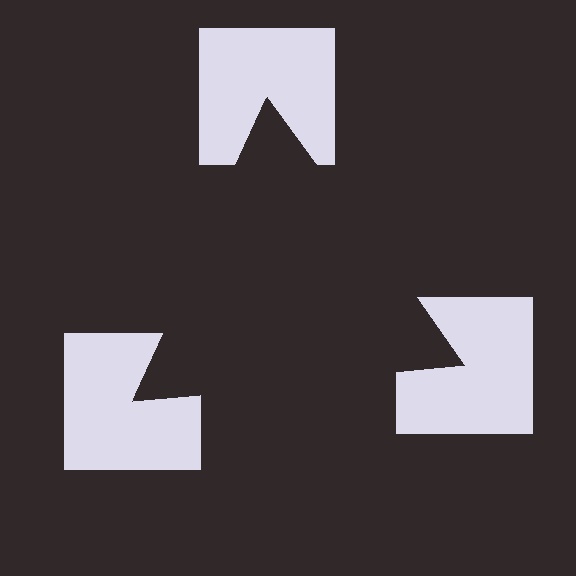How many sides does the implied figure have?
3 sides.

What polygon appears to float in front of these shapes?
An illusory triangle — its edges are inferred from the aligned wedge cuts in the notched squares, not physically drawn.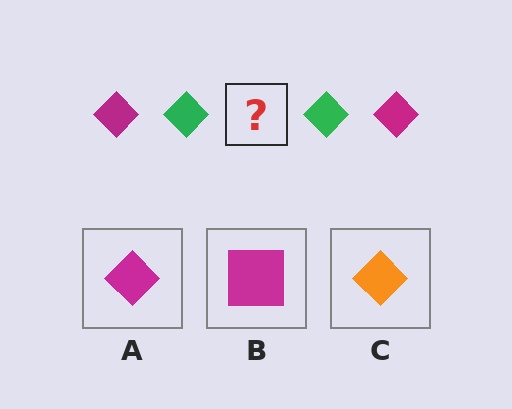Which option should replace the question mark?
Option A.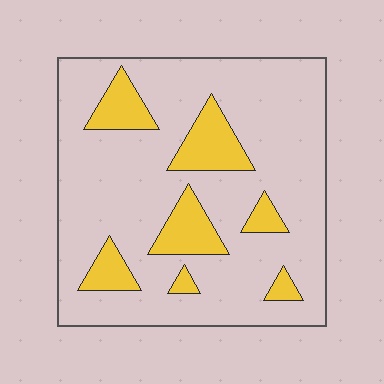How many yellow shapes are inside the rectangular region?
7.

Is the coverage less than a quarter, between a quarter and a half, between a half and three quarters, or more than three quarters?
Less than a quarter.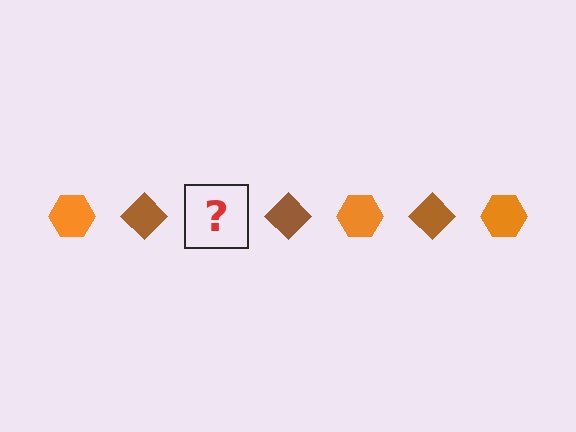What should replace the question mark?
The question mark should be replaced with an orange hexagon.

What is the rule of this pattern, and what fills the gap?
The rule is that the pattern alternates between orange hexagon and brown diamond. The gap should be filled with an orange hexagon.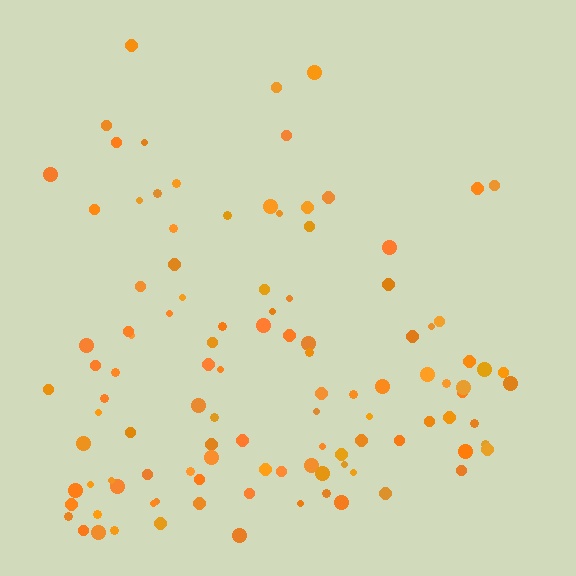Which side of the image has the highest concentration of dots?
The bottom.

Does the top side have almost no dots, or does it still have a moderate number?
Still a moderate number, just noticeably fewer than the bottom.